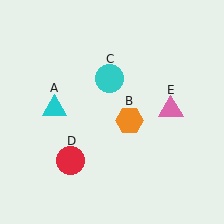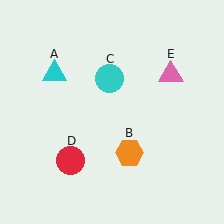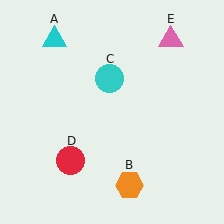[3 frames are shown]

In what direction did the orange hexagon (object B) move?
The orange hexagon (object B) moved down.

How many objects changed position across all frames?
3 objects changed position: cyan triangle (object A), orange hexagon (object B), pink triangle (object E).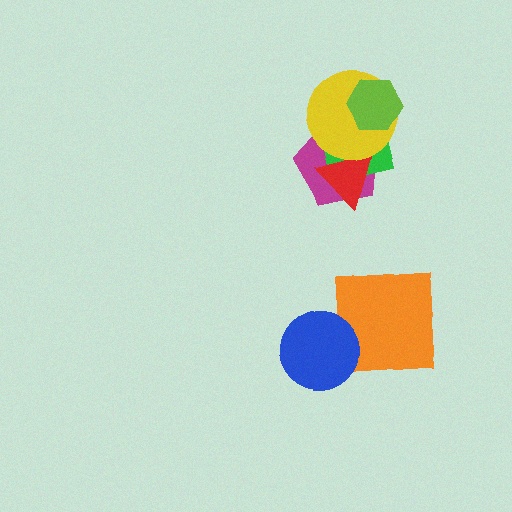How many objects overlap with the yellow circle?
4 objects overlap with the yellow circle.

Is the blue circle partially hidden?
No, no other shape covers it.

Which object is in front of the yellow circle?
The lime hexagon is in front of the yellow circle.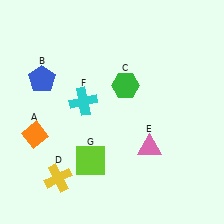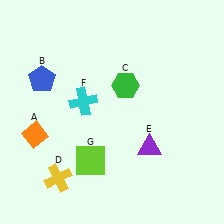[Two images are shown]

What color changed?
The triangle (E) changed from pink in Image 1 to purple in Image 2.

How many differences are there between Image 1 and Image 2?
There is 1 difference between the two images.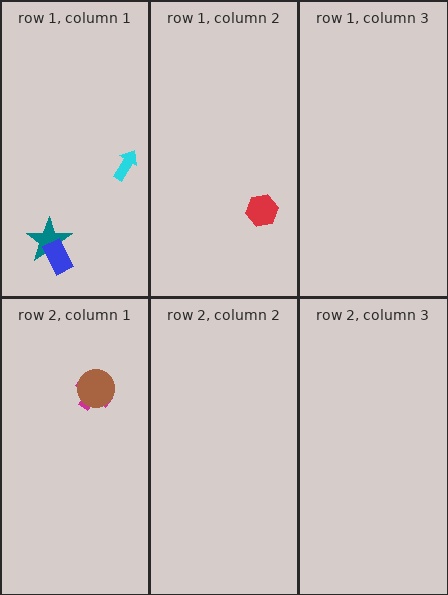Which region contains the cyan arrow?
The row 1, column 1 region.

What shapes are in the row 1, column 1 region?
The teal star, the blue rectangle, the cyan arrow.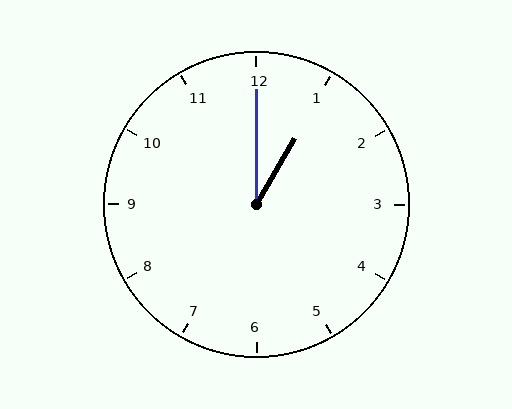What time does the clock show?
1:00.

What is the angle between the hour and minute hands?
Approximately 30 degrees.